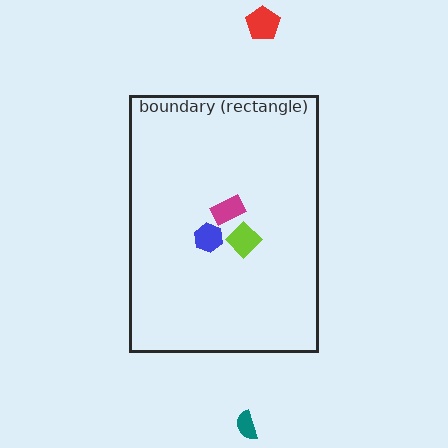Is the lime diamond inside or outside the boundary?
Inside.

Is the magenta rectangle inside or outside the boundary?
Inside.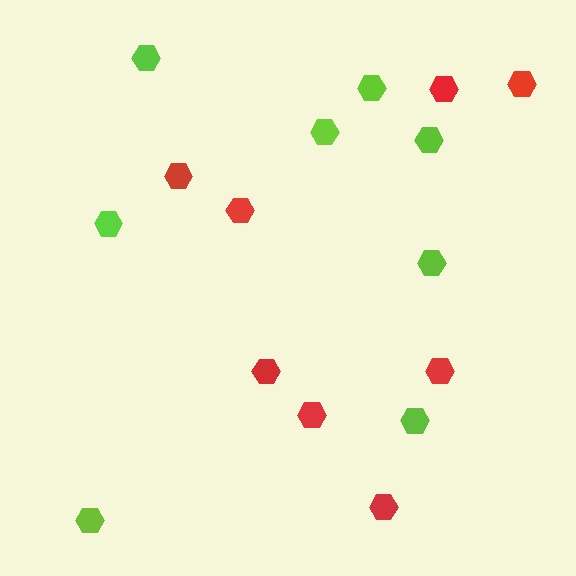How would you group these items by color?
There are 2 groups: one group of red hexagons (8) and one group of lime hexagons (8).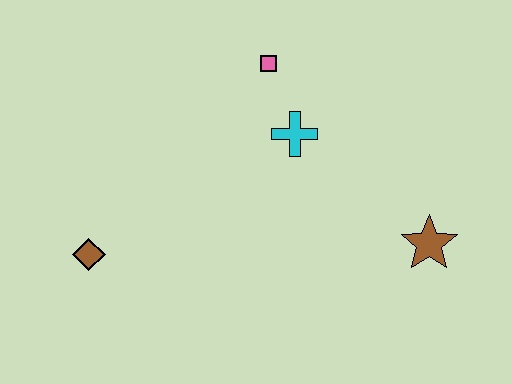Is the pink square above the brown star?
Yes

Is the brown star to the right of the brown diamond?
Yes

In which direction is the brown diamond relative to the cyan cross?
The brown diamond is to the left of the cyan cross.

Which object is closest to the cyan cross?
The pink square is closest to the cyan cross.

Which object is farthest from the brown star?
The brown diamond is farthest from the brown star.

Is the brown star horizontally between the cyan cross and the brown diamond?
No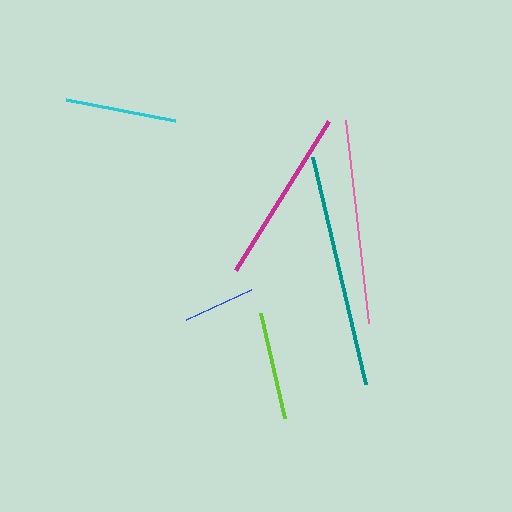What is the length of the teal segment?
The teal segment is approximately 232 pixels long.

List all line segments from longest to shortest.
From longest to shortest: teal, pink, magenta, cyan, lime, blue.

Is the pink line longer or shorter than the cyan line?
The pink line is longer than the cyan line.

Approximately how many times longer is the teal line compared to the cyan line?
The teal line is approximately 2.1 times the length of the cyan line.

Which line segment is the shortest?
The blue line is the shortest at approximately 72 pixels.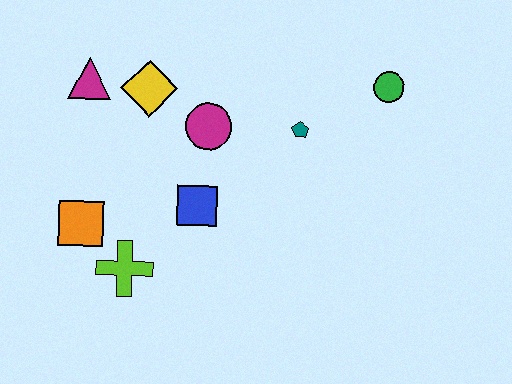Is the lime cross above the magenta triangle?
No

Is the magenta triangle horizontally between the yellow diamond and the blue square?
No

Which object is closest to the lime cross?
The orange square is closest to the lime cross.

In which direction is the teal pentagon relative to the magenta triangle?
The teal pentagon is to the right of the magenta triangle.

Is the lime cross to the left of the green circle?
Yes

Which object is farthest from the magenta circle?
The green circle is farthest from the magenta circle.